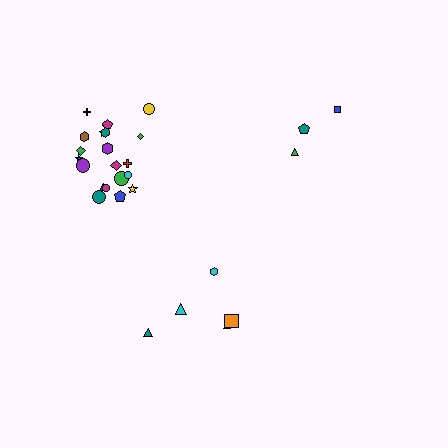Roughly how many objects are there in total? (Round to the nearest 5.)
Roughly 30 objects in total.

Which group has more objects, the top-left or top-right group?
The top-left group.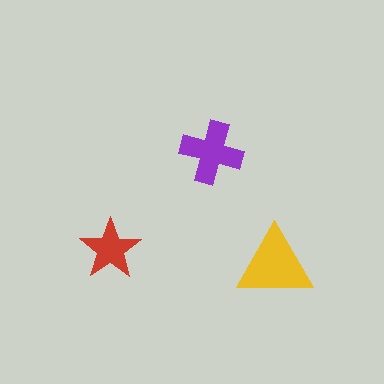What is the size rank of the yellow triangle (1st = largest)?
1st.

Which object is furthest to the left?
The red star is leftmost.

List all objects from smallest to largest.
The red star, the purple cross, the yellow triangle.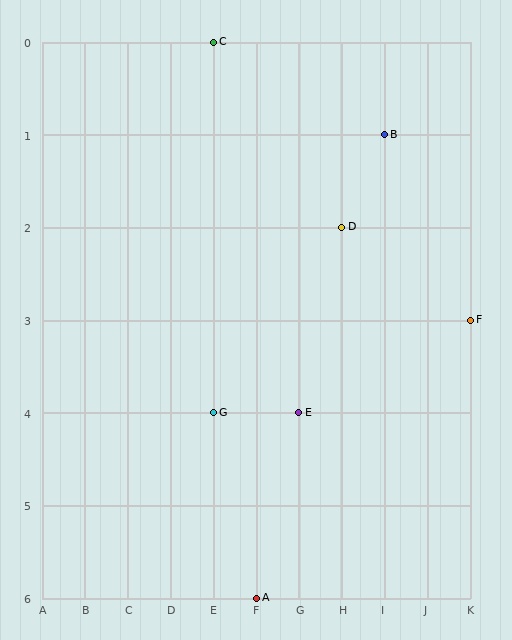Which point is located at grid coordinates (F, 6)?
Point A is at (F, 6).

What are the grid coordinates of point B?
Point B is at grid coordinates (I, 1).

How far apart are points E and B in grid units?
Points E and B are 2 columns and 3 rows apart (about 3.6 grid units diagonally).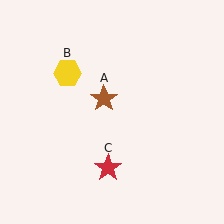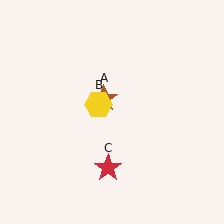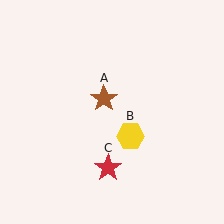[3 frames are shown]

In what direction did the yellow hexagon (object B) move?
The yellow hexagon (object B) moved down and to the right.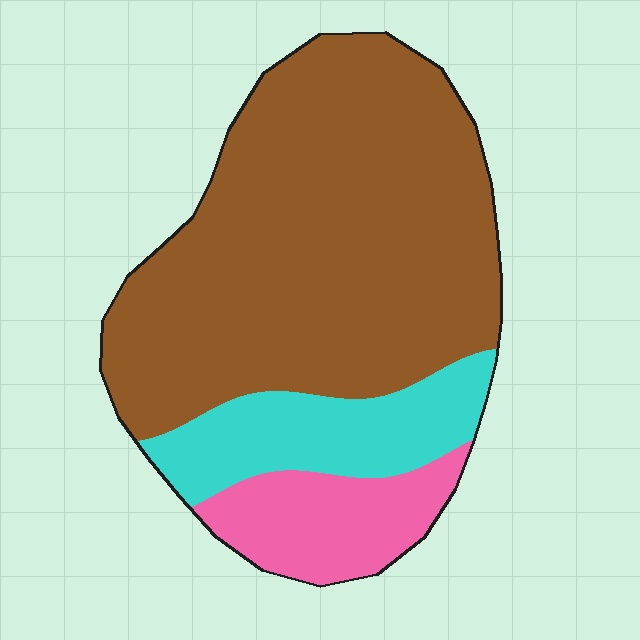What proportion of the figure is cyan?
Cyan covers 17% of the figure.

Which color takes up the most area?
Brown, at roughly 70%.